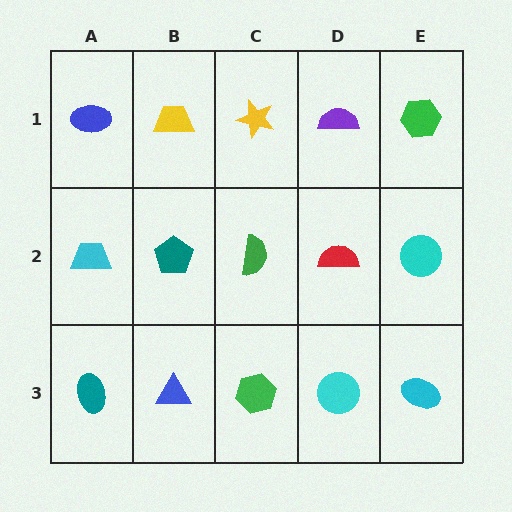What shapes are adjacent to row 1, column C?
A green semicircle (row 2, column C), a yellow trapezoid (row 1, column B), a purple semicircle (row 1, column D).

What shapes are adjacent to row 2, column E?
A green hexagon (row 1, column E), a cyan ellipse (row 3, column E), a red semicircle (row 2, column D).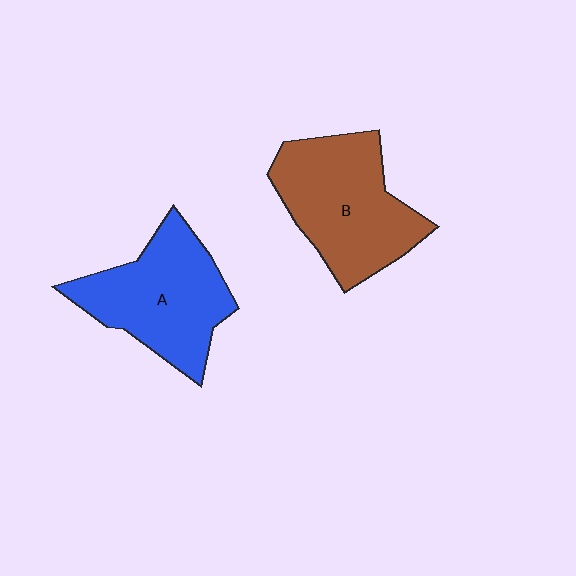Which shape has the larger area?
Shape B (brown).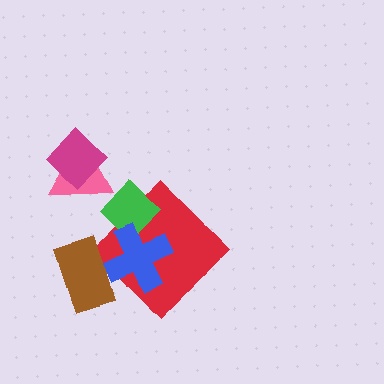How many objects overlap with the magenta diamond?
1 object overlaps with the magenta diamond.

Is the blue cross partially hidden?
No, no other shape covers it.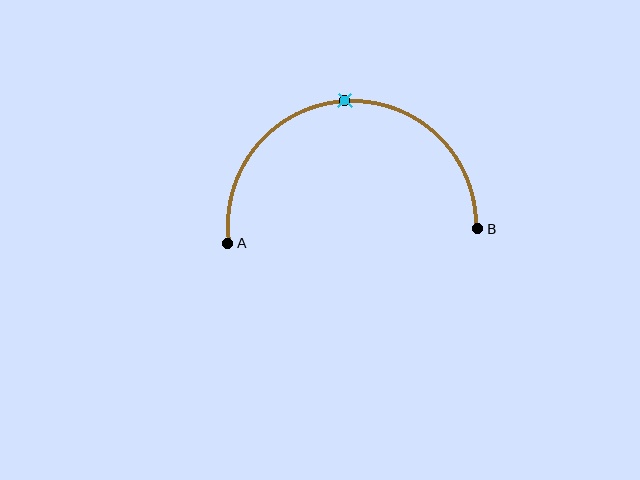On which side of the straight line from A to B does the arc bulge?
The arc bulges above the straight line connecting A and B.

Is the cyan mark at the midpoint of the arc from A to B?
Yes. The cyan mark lies on the arc at equal arc-length from both A and B — it is the arc midpoint.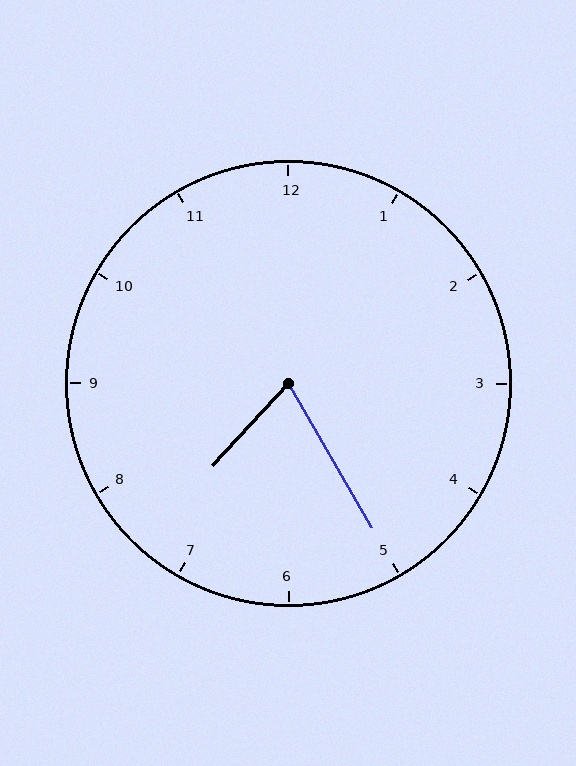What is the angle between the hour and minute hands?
Approximately 72 degrees.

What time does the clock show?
7:25.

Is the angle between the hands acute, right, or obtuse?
It is acute.